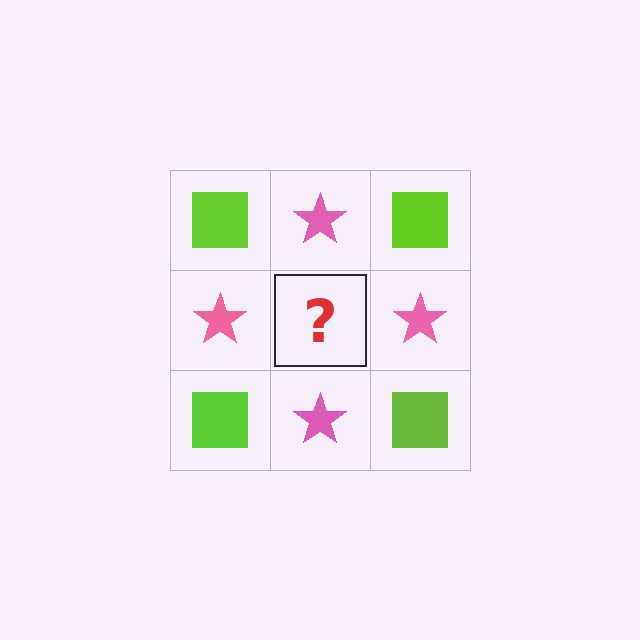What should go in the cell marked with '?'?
The missing cell should contain a lime square.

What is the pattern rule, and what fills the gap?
The rule is that it alternates lime square and pink star in a checkerboard pattern. The gap should be filled with a lime square.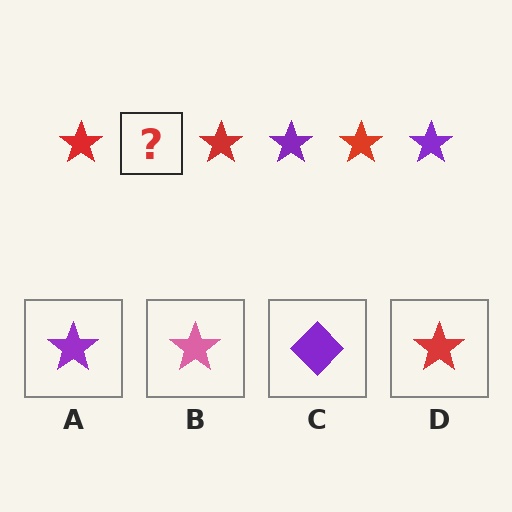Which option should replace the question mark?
Option A.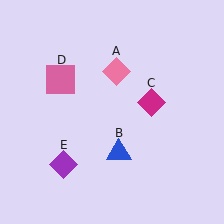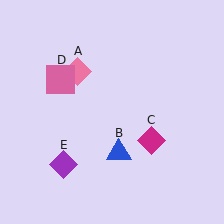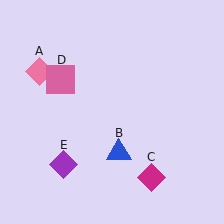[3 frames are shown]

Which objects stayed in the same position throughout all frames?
Blue triangle (object B) and pink square (object D) and purple diamond (object E) remained stationary.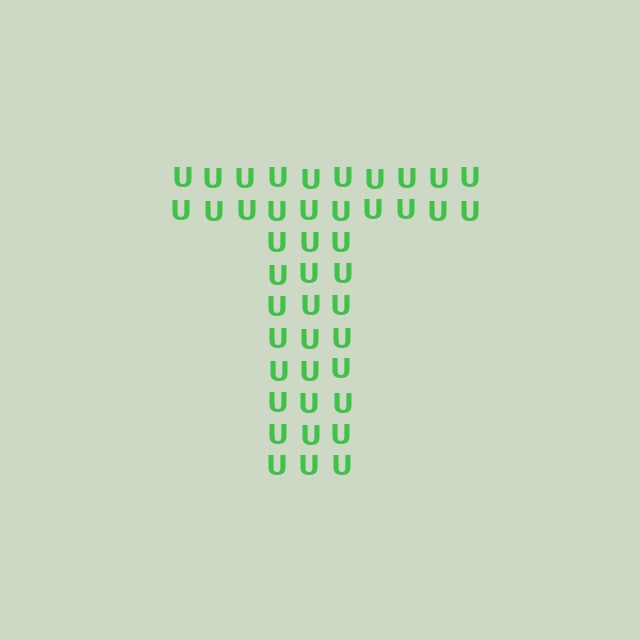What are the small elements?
The small elements are letter U's.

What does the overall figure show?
The overall figure shows the letter T.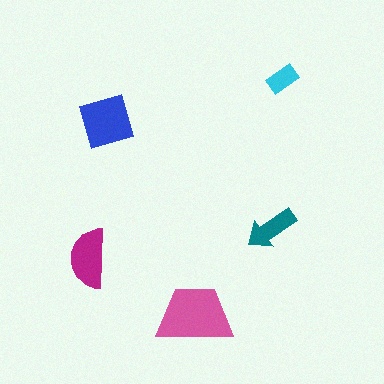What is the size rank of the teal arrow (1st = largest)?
4th.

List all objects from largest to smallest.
The pink trapezoid, the blue diamond, the magenta semicircle, the teal arrow, the cyan rectangle.